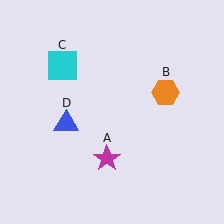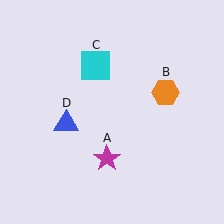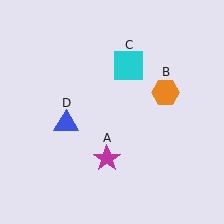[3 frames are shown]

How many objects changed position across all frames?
1 object changed position: cyan square (object C).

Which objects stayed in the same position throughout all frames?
Magenta star (object A) and orange hexagon (object B) and blue triangle (object D) remained stationary.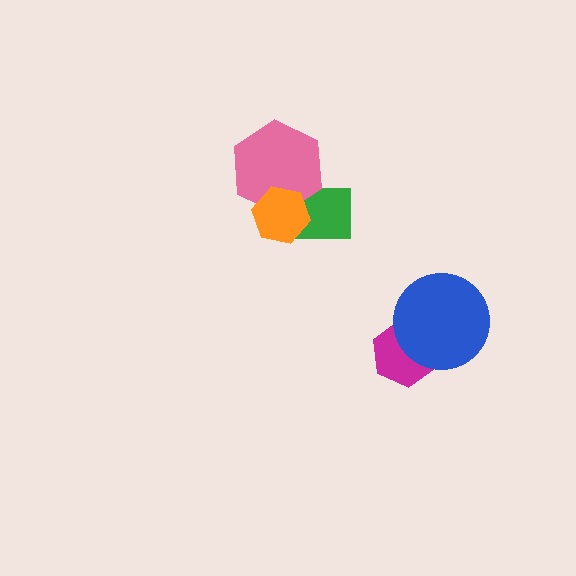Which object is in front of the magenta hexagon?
The blue circle is in front of the magenta hexagon.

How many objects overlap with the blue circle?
1 object overlaps with the blue circle.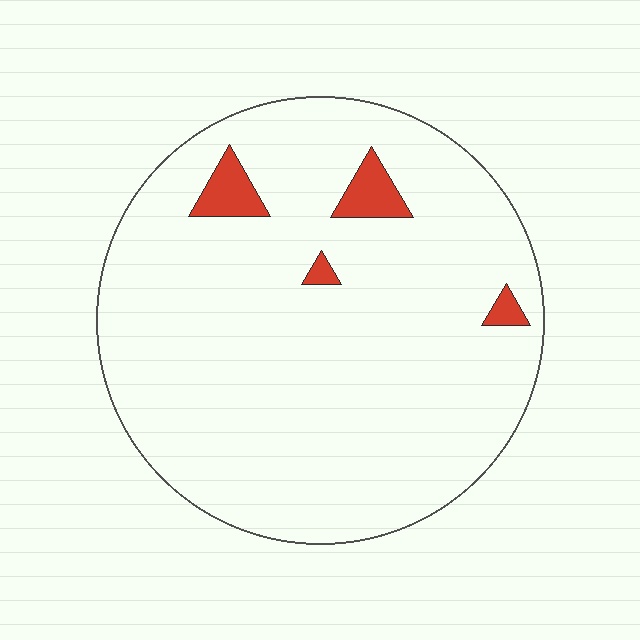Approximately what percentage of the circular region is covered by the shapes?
Approximately 5%.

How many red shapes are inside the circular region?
4.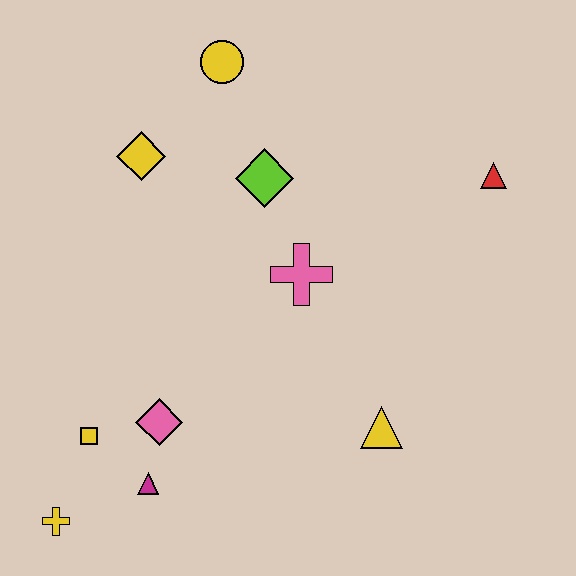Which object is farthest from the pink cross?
The yellow cross is farthest from the pink cross.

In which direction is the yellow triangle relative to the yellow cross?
The yellow triangle is to the right of the yellow cross.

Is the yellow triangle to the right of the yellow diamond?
Yes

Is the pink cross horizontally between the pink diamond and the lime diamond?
No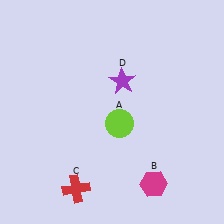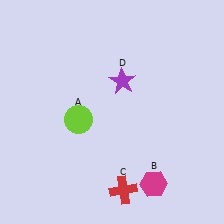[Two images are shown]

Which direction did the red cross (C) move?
The red cross (C) moved right.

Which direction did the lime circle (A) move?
The lime circle (A) moved left.